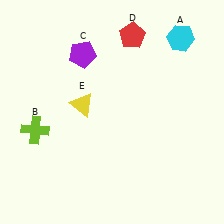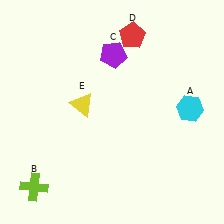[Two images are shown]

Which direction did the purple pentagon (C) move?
The purple pentagon (C) moved right.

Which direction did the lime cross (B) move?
The lime cross (B) moved down.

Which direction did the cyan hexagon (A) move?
The cyan hexagon (A) moved down.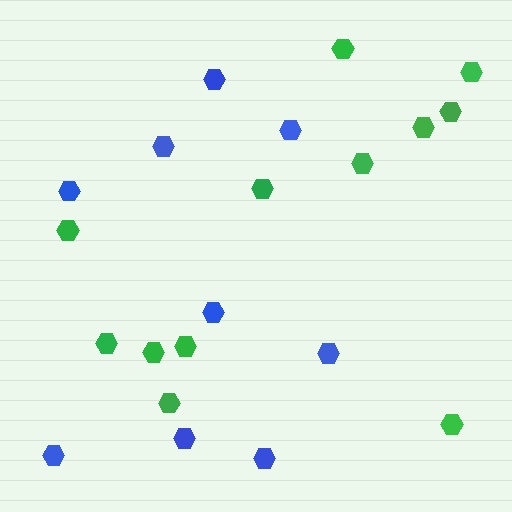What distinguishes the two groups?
There are 2 groups: one group of blue hexagons (9) and one group of green hexagons (12).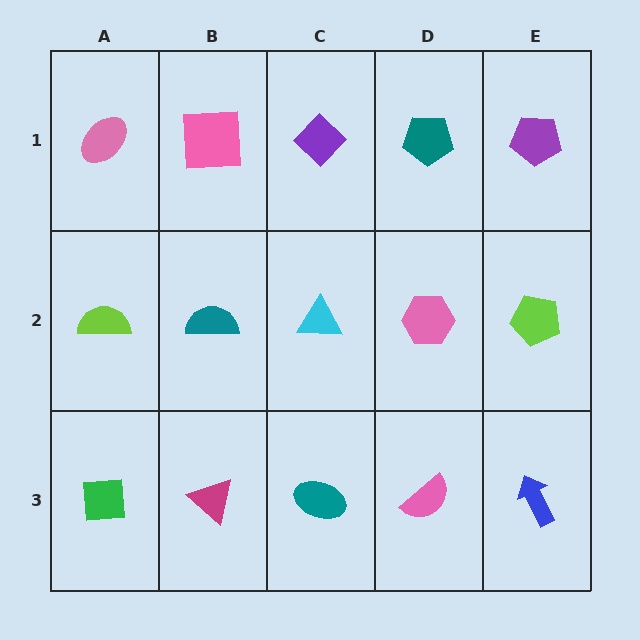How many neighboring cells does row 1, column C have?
3.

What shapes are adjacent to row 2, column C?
A purple diamond (row 1, column C), a teal ellipse (row 3, column C), a teal semicircle (row 2, column B), a pink hexagon (row 2, column D).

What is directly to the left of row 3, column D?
A teal ellipse.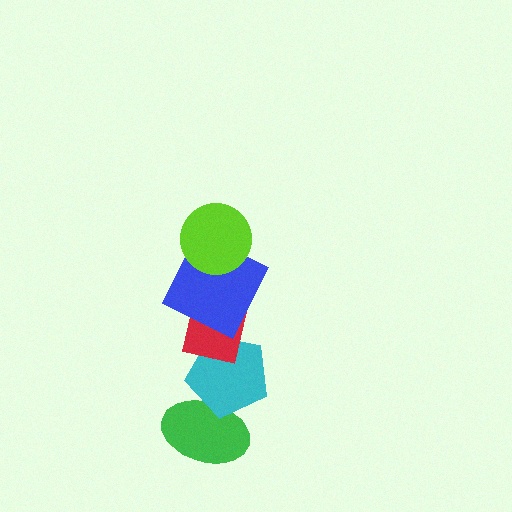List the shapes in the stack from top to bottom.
From top to bottom: the lime circle, the blue square, the red square, the cyan pentagon, the green ellipse.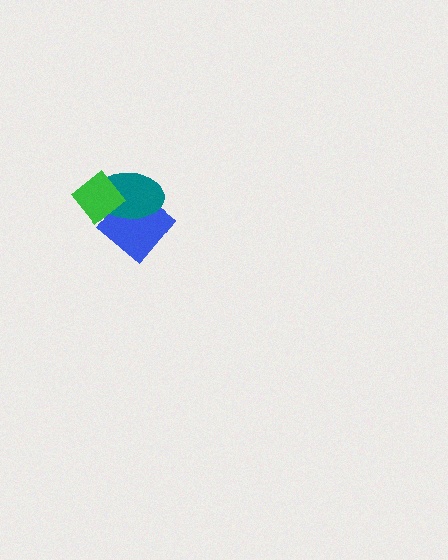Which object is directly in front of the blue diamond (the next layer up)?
The teal ellipse is directly in front of the blue diamond.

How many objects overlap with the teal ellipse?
2 objects overlap with the teal ellipse.